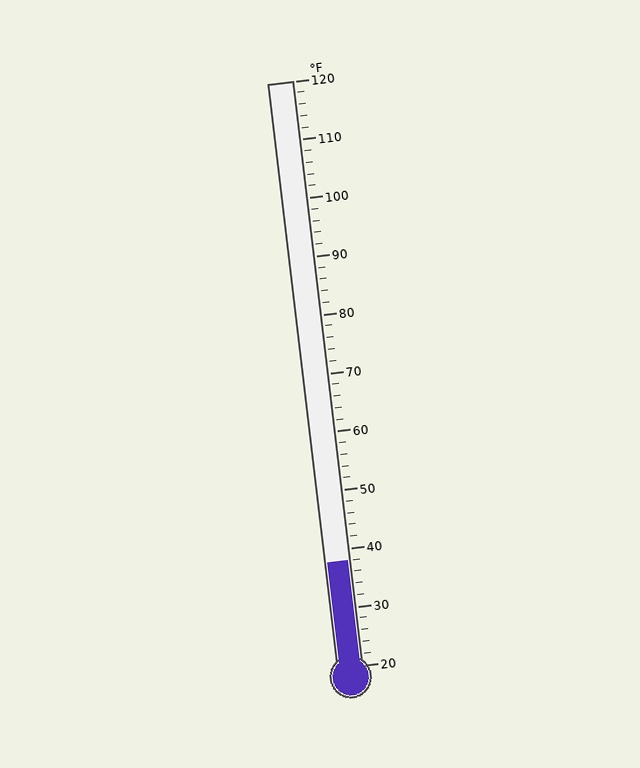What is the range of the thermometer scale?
The thermometer scale ranges from 20°F to 120°F.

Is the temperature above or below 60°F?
The temperature is below 60°F.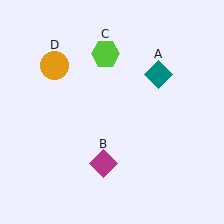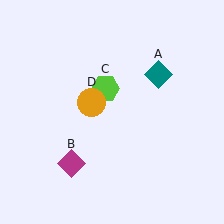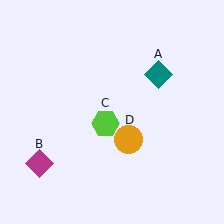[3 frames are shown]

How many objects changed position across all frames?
3 objects changed position: magenta diamond (object B), lime hexagon (object C), orange circle (object D).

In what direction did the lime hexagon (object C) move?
The lime hexagon (object C) moved down.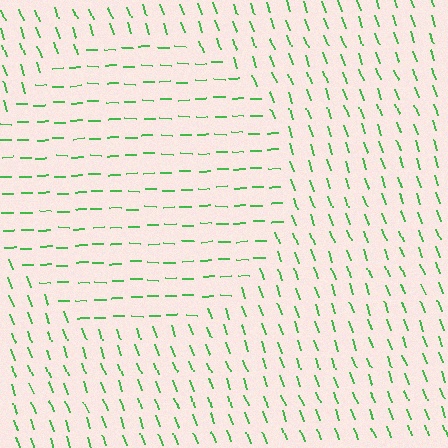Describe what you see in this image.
The image is filled with small green line segments. A circle region in the image has lines oriented differently from the surrounding lines, creating a visible texture boundary.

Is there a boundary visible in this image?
Yes, there is a texture boundary formed by a change in line orientation.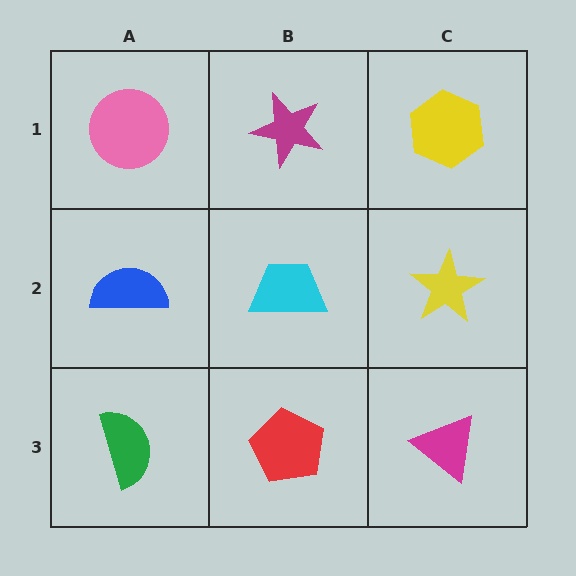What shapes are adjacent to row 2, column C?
A yellow hexagon (row 1, column C), a magenta triangle (row 3, column C), a cyan trapezoid (row 2, column B).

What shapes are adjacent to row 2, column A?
A pink circle (row 1, column A), a green semicircle (row 3, column A), a cyan trapezoid (row 2, column B).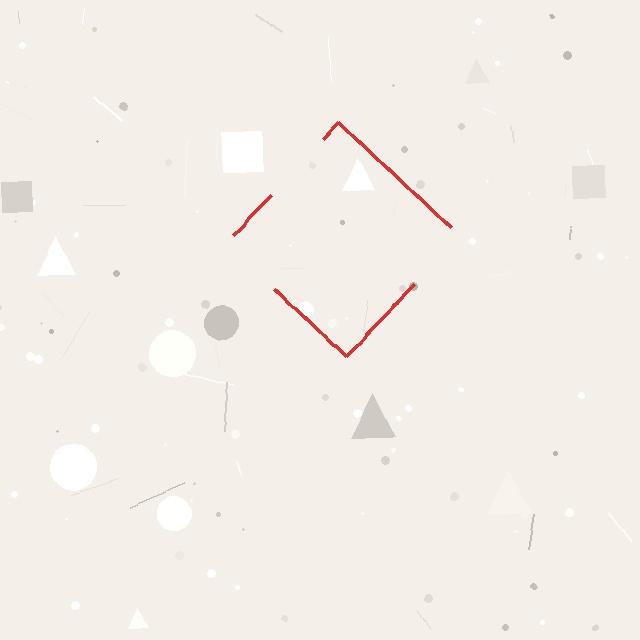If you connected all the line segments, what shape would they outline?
They would outline a diamond.